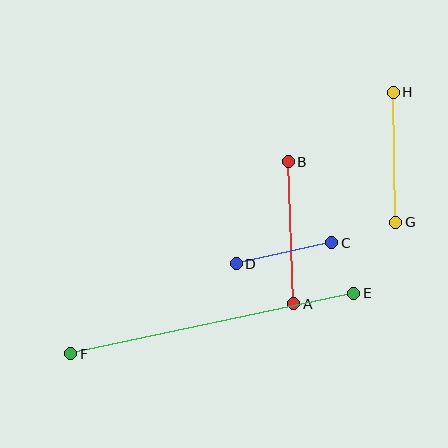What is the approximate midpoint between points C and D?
The midpoint is at approximately (284, 253) pixels.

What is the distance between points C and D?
The distance is approximately 98 pixels.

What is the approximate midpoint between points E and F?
The midpoint is at approximately (212, 324) pixels.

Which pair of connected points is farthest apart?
Points E and F are farthest apart.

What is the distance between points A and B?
The distance is approximately 142 pixels.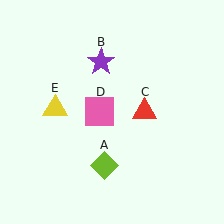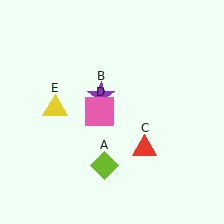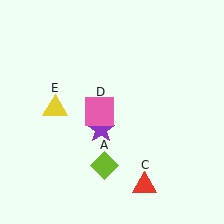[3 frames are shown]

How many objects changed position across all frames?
2 objects changed position: purple star (object B), red triangle (object C).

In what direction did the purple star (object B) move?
The purple star (object B) moved down.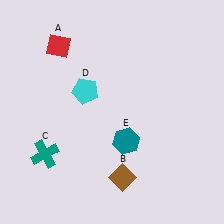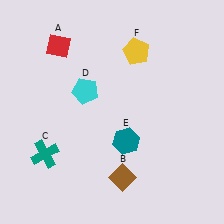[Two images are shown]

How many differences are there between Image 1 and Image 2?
There is 1 difference between the two images.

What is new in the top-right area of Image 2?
A yellow pentagon (F) was added in the top-right area of Image 2.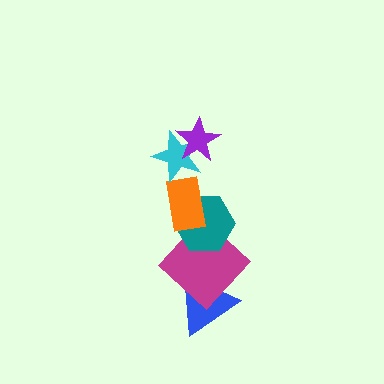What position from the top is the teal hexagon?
The teal hexagon is 4th from the top.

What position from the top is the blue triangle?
The blue triangle is 6th from the top.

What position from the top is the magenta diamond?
The magenta diamond is 5th from the top.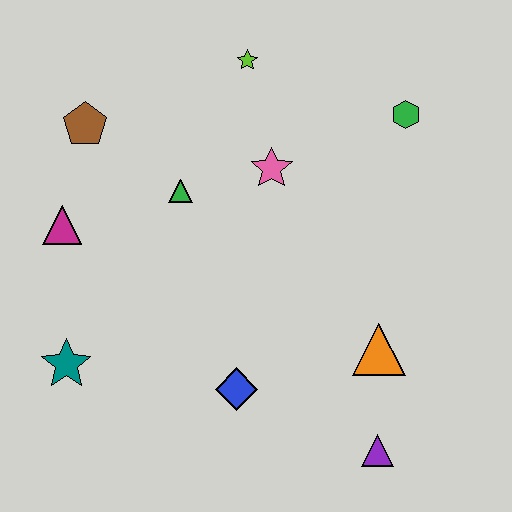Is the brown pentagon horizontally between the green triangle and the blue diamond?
No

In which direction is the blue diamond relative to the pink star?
The blue diamond is below the pink star.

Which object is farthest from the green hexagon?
The teal star is farthest from the green hexagon.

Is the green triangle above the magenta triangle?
Yes